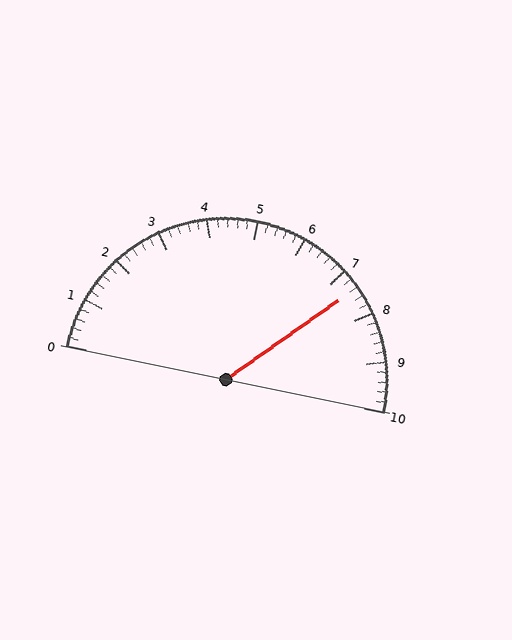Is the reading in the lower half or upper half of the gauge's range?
The reading is in the upper half of the range (0 to 10).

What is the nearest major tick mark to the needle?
The nearest major tick mark is 7.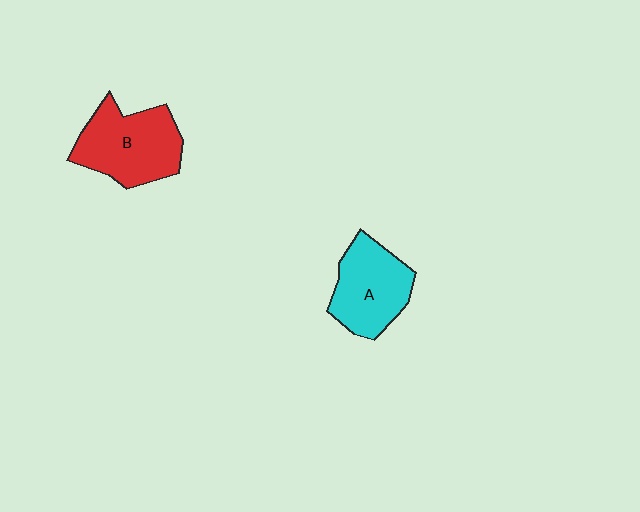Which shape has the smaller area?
Shape A (cyan).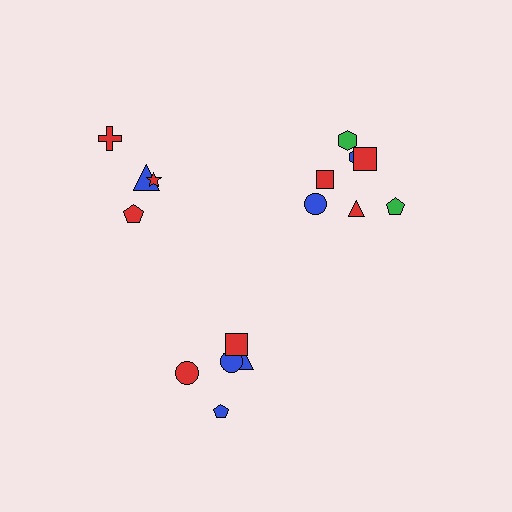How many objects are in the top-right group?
There are 7 objects.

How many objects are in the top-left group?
There are 4 objects.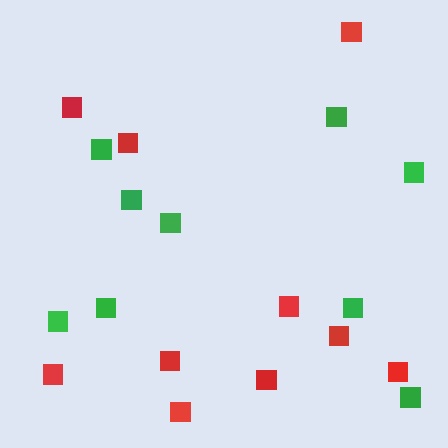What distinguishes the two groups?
There are 2 groups: one group of red squares (10) and one group of green squares (9).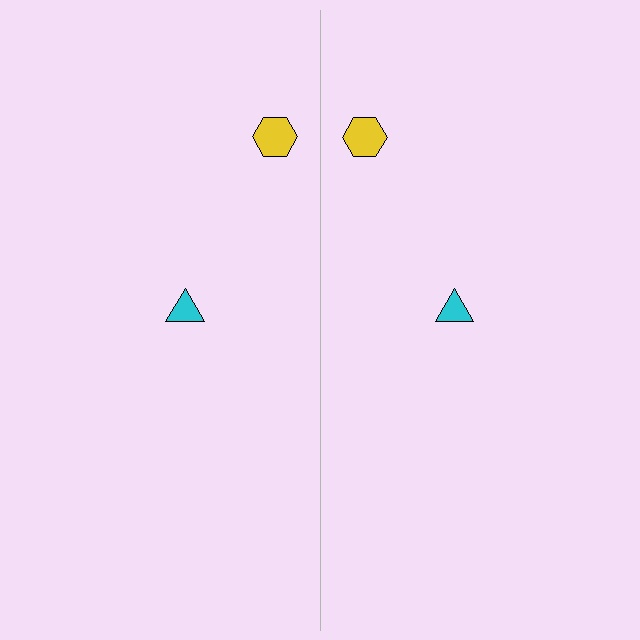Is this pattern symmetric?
Yes, this pattern has bilateral (reflection) symmetry.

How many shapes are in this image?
There are 4 shapes in this image.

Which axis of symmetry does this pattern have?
The pattern has a vertical axis of symmetry running through the center of the image.